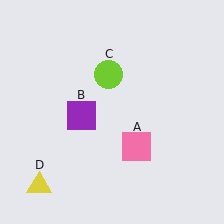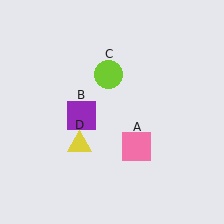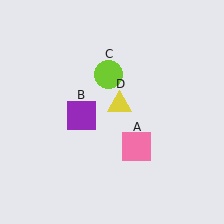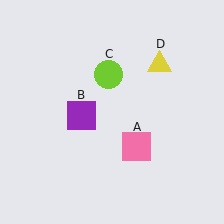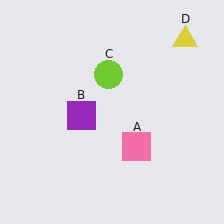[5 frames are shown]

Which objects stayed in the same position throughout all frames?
Pink square (object A) and purple square (object B) and lime circle (object C) remained stationary.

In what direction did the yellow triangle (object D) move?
The yellow triangle (object D) moved up and to the right.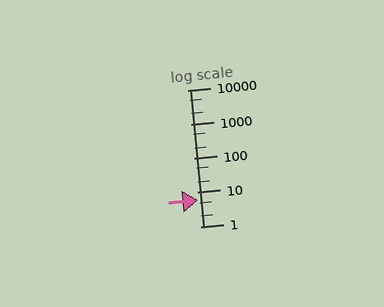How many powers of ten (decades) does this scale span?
The scale spans 4 decades, from 1 to 10000.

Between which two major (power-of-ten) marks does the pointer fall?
The pointer is between 1 and 10.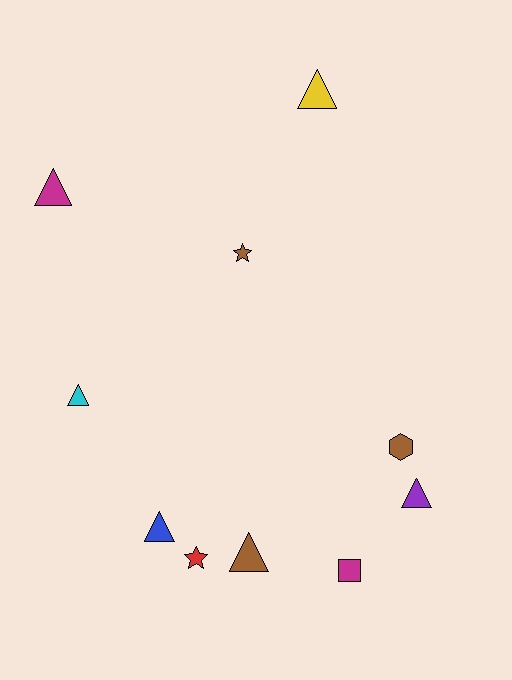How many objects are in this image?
There are 10 objects.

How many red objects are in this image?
There is 1 red object.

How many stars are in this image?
There are 2 stars.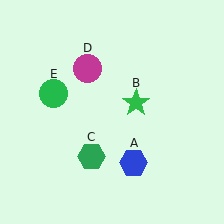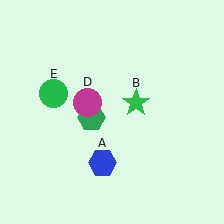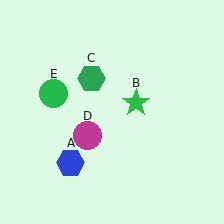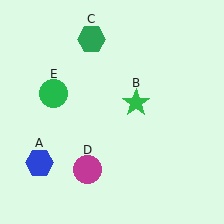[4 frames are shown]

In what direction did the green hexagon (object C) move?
The green hexagon (object C) moved up.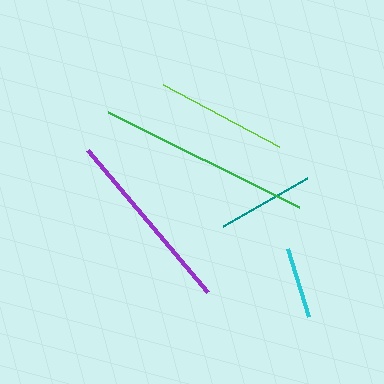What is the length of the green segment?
The green segment is approximately 213 pixels long.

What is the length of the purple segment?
The purple segment is approximately 186 pixels long.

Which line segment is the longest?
The green line is the longest at approximately 213 pixels.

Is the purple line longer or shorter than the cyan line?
The purple line is longer than the cyan line.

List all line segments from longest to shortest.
From longest to shortest: green, purple, lime, teal, cyan.